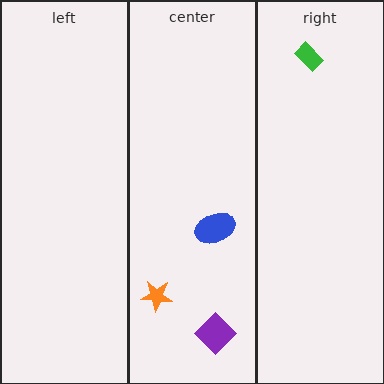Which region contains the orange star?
The center region.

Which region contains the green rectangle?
The right region.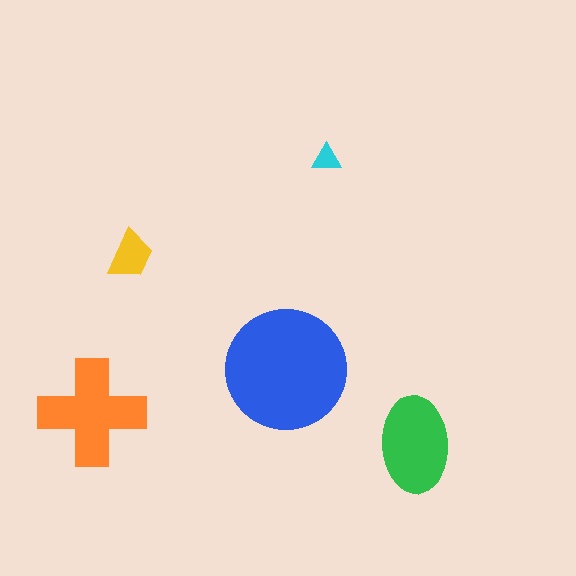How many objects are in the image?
There are 5 objects in the image.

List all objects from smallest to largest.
The cyan triangle, the yellow trapezoid, the green ellipse, the orange cross, the blue circle.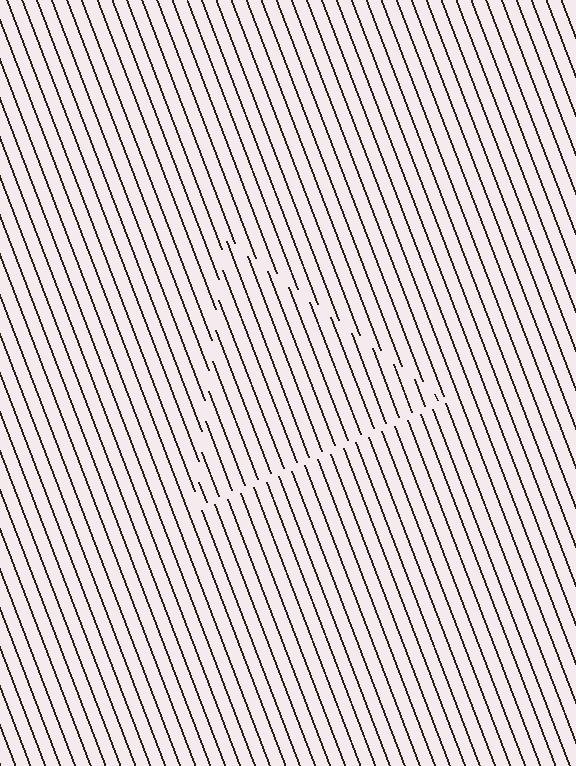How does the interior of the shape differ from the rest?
The interior of the shape contains the same grating, shifted by half a period — the contour is defined by the phase discontinuity where line-ends from the inner and outer gratings abut.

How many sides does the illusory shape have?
3 sides — the line-ends trace a triangle.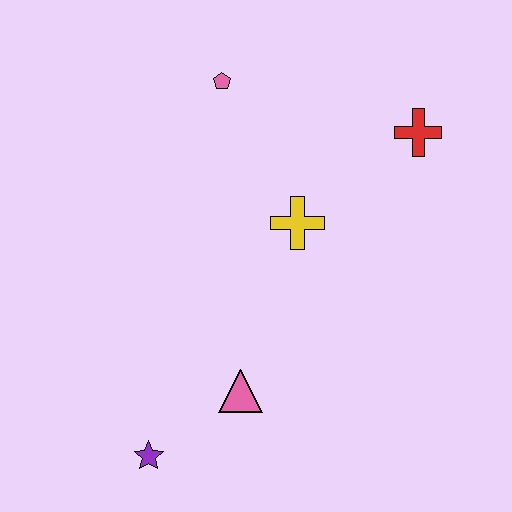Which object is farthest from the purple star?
The red cross is farthest from the purple star.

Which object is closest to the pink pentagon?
The yellow cross is closest to the pink pentagon.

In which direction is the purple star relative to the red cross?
The purple star is below the red cross.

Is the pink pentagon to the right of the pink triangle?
No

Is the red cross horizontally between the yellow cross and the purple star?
No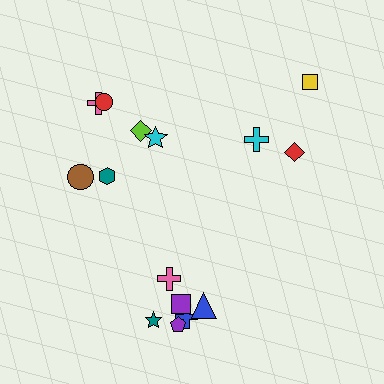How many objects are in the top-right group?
There are 3 objects.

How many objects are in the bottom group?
There are 6 objects.